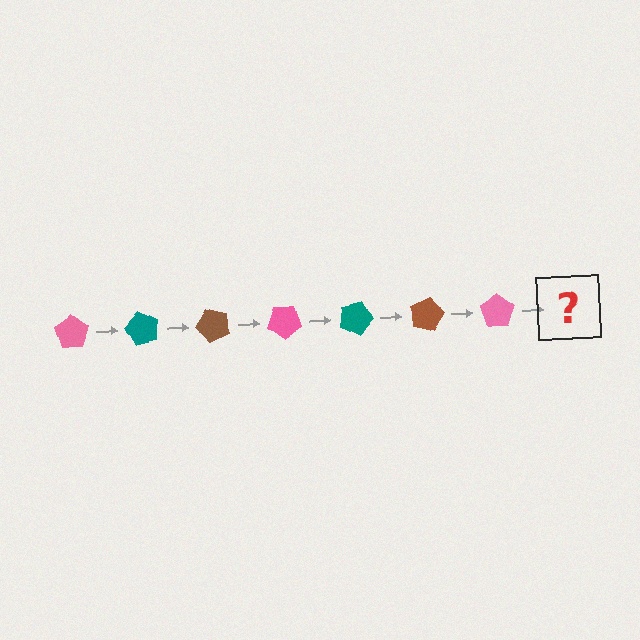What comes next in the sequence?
The next element should be a teal pentagon, rotated 420 degrees from the start.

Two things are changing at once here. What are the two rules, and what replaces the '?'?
The two rules are that it rotates 60 degrees each step and the color cycles through pink, teal, and brown. The '?' should be a teal pentagon, rotated 420 degrees from the start.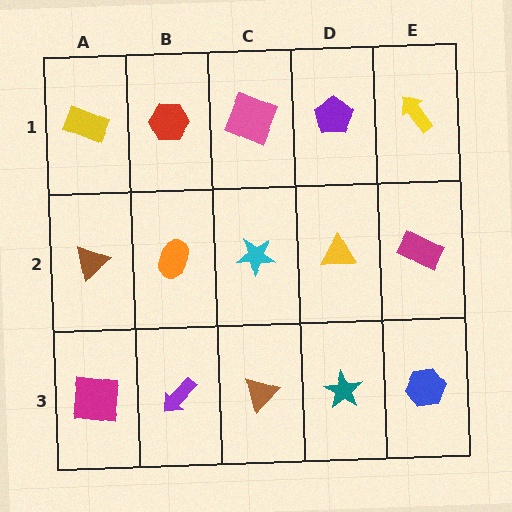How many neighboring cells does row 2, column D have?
4.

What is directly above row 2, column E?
A yellow arrow.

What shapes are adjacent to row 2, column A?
A yellow rectangle (row 1, column A), a magenta square (row 3, column A), an orange ellipse (row 2, column B).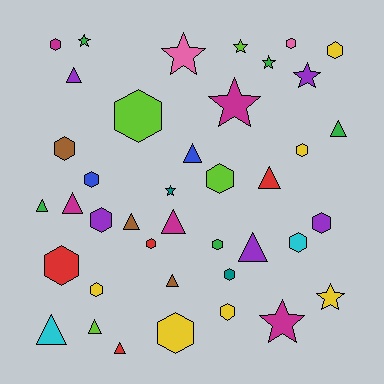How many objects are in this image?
There are 40 objects.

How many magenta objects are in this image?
There are 5 magenta objects.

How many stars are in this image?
There are 9 stars.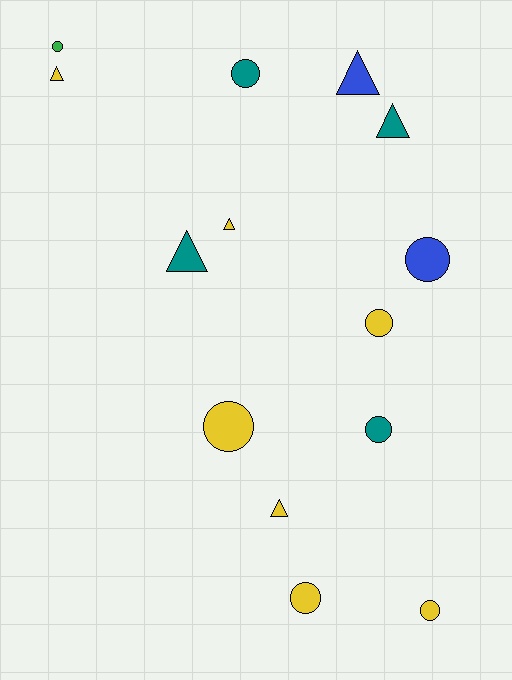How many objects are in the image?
There are 14 objects.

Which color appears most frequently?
Yellow, with 7 objects.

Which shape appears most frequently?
Circle, with 8 objects.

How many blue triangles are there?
There is 1 blue triangle.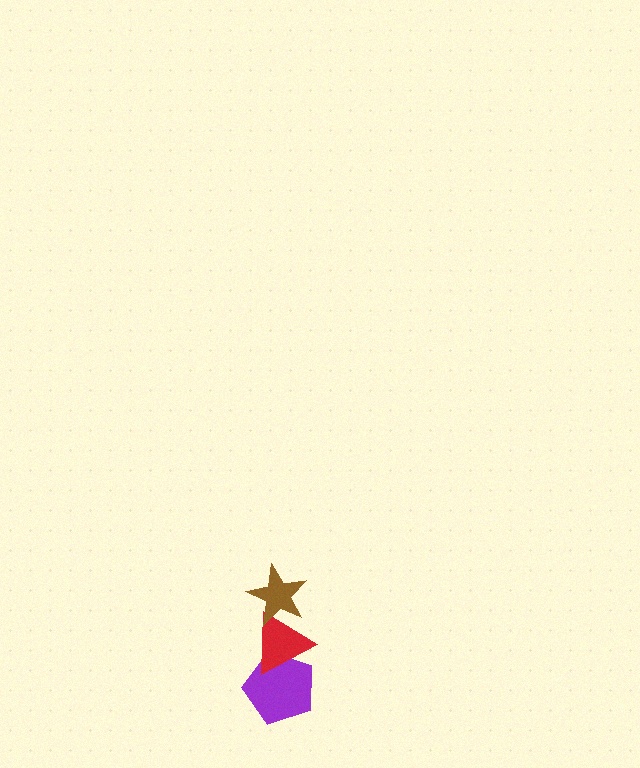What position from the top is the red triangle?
The red triangle is 2nd from the top.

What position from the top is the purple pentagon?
The purple pentagon is 3rd from the top.